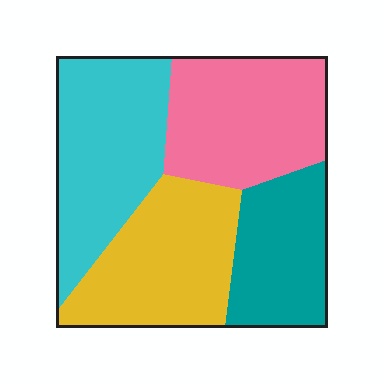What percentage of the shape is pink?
Pink takes up between a sixth and a third of the shape.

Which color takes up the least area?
Teal, at roughly 20%.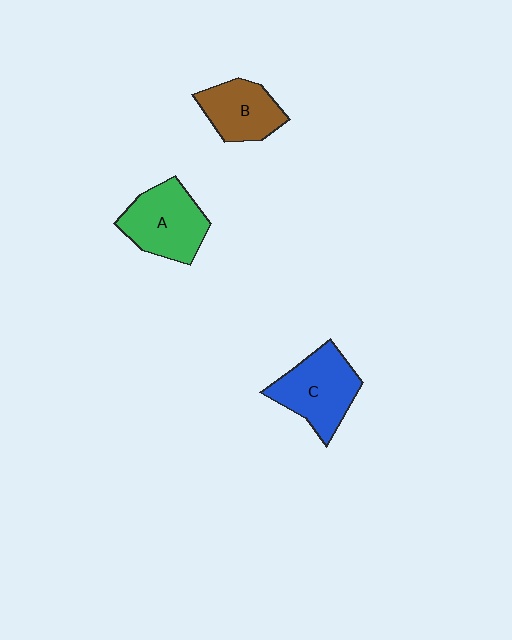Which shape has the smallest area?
Shape B (brown).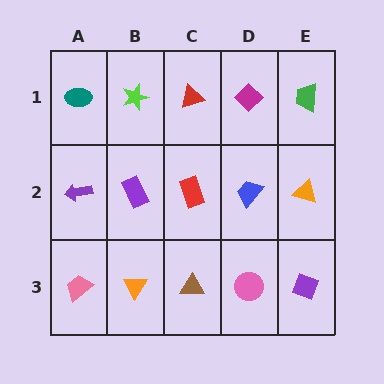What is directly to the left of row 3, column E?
A pink circle.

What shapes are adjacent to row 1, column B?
A purple rectangle (row 2, column B), a teal ellipse (row 1, column A), a red triangle (row 1, column C).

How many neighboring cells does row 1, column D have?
3.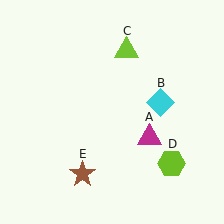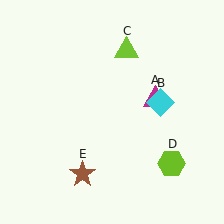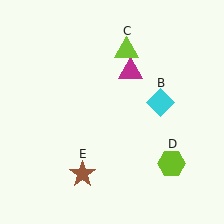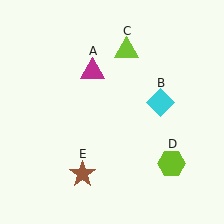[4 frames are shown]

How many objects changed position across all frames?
1 object changed position: magenta triangle (object A).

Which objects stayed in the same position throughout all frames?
Cyan diamond (object B) and lime triangle (object C) and lime hexagon (object D) and brown star (object E) remained stationary.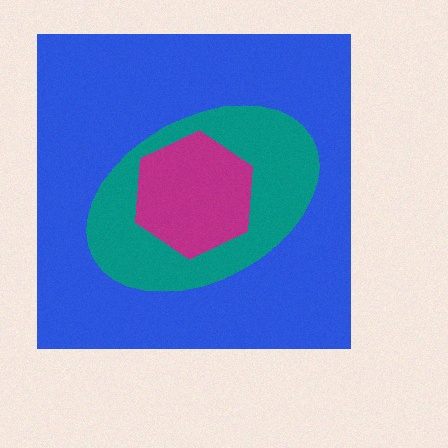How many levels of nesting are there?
3.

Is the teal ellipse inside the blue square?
Yes.